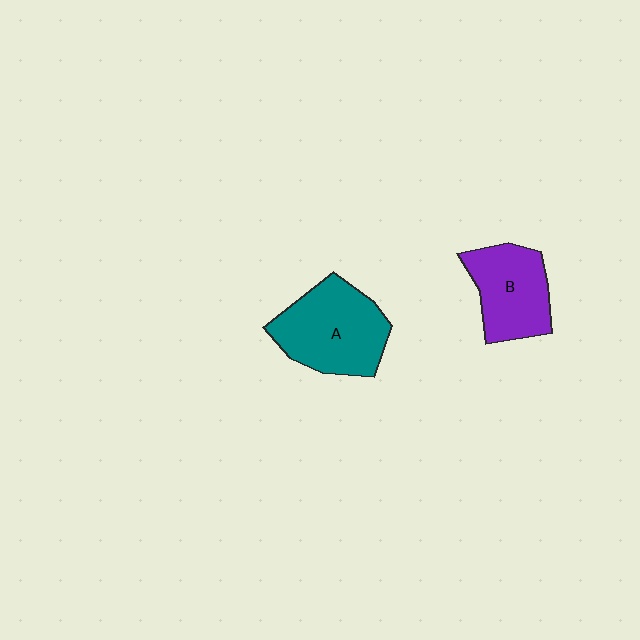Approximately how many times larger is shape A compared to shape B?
Approximately 1.3 times.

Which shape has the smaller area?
Shape B (purple).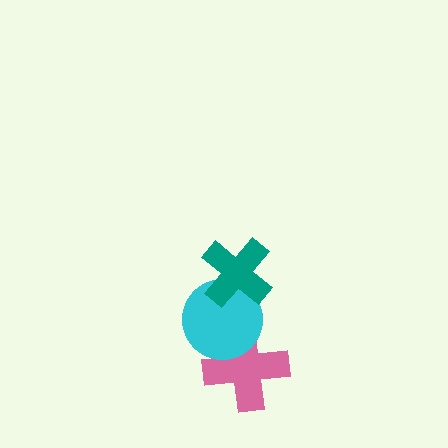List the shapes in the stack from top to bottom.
From top to bottom: the teal cross, the cyan circle, the pink cross.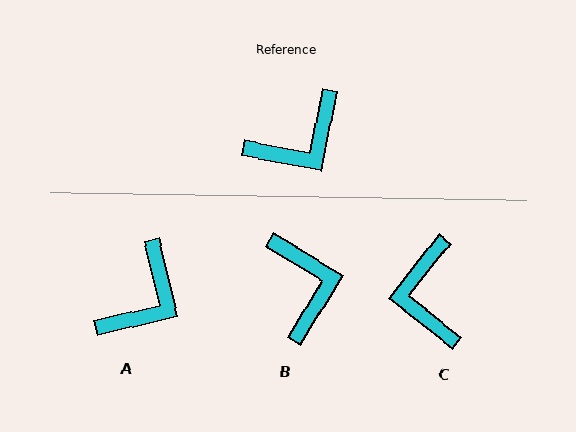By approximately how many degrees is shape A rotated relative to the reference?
Approximately 24 degrees counter-clockwise.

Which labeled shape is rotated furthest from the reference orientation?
C, about 117 degrees away.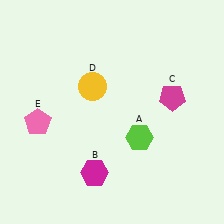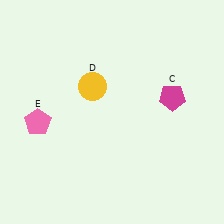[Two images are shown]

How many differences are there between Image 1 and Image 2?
There are 2 differences between the two images.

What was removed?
The magenta hexagon (B), the lime hexagon (A) were removed in Image 2.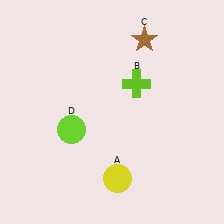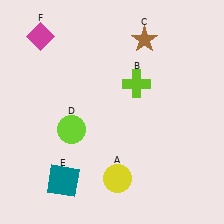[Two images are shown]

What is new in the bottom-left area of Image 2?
A teal square (E) was added in the bottom-left area of Image 2.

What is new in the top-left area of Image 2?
A magenta diamond (F) was added in the top-left area of Image 2.